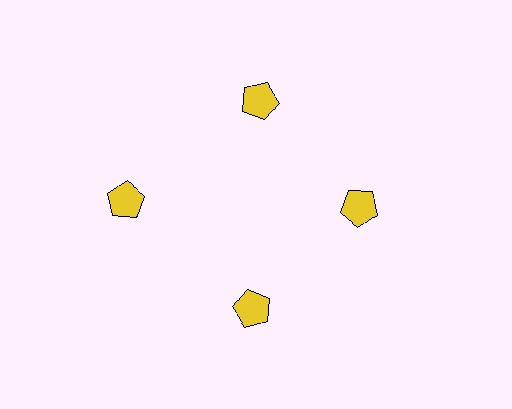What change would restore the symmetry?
The symmetry would be restored by moving it inward, back onto the ring so that all 4 pentagons sit at equal angles and equal distance from the center.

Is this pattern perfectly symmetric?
No. The 4 yellow pentagons are arranged in a ring, but one element near the 9 o'clock position is pushed outward from the center, breaking the 4-fold rotational symmetry.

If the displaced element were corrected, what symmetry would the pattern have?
It would have 4-fold rotational symmetry — the pattern would map onto itself every 90 degrees.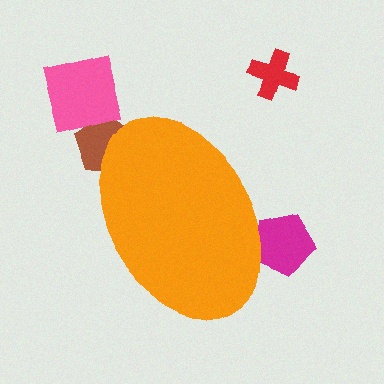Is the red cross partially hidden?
No, the red cross is fully visible.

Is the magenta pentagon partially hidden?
Yes, the magenta pentagon is partially hidden behind the orange ellipse.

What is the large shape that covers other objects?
An orange ellipse.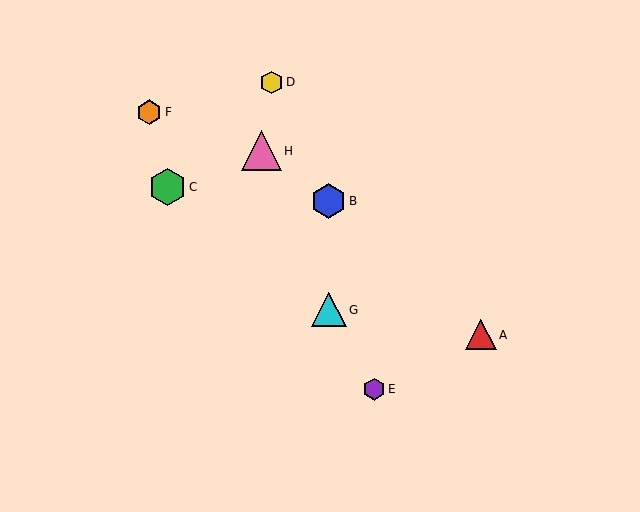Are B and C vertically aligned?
No, B is at x≈329 and C is at x≈168.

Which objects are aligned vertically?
Objects B, G are aligned vertically.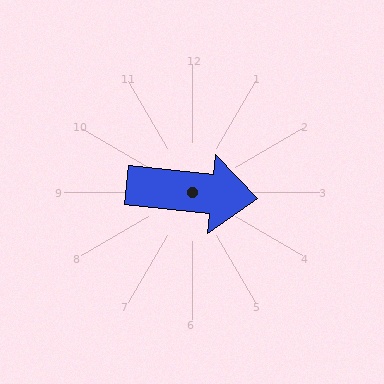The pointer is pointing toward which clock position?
Roughly 3 o'clock.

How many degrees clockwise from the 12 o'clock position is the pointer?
Approximately 96 degrees.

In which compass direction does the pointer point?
East.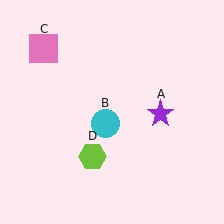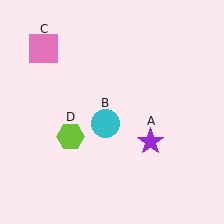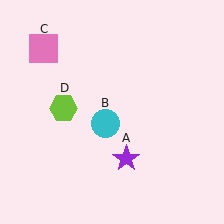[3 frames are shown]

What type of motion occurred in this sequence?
The purple star (object A), lime hexagon (object D) rotated clockwise around the center of the scene.